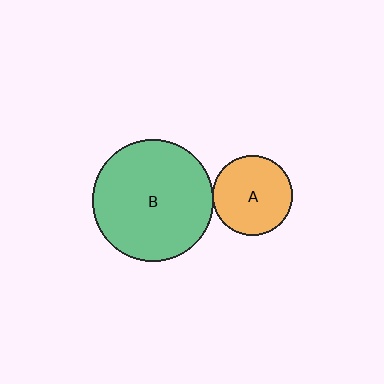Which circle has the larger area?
Circle B (green).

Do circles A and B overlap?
Yes.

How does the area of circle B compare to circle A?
Approximately 2.3 times.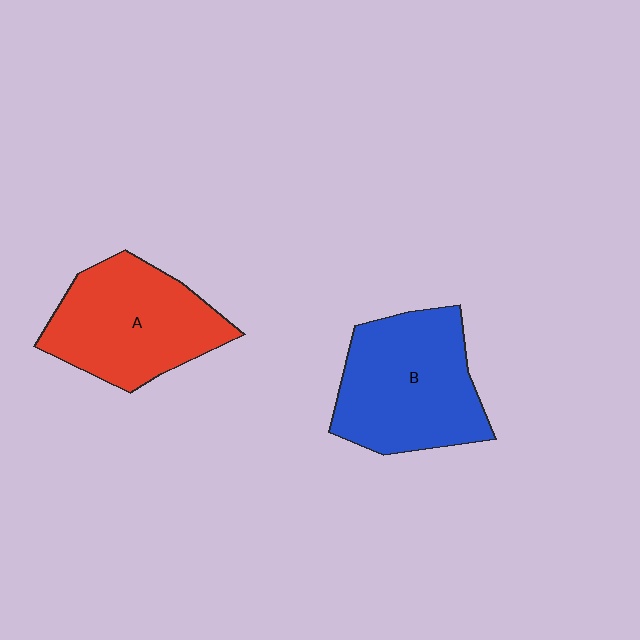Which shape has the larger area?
Shape B (blue).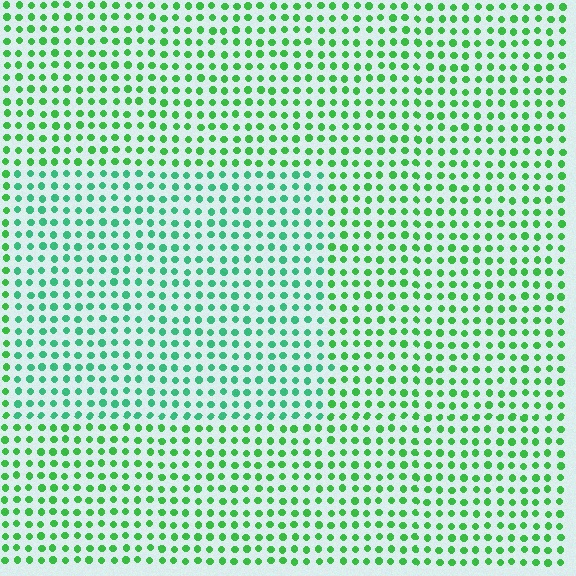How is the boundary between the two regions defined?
The boundary is defined purely by a slight shift in hue (about 27 degrees). Spacing, size, and orientation are identical on both sides.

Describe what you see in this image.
The image is filled with small green elements in a uniform arrangement. A rectangle-shaped region is visible where the elements are tinted to a slightly different hue, forming a subtle color boundary.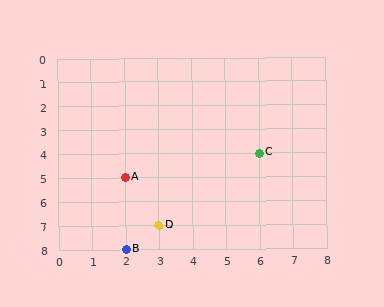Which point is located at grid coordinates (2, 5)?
Point A is at (2, 5).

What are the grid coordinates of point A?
Point A is at grid coordinates (2, 5).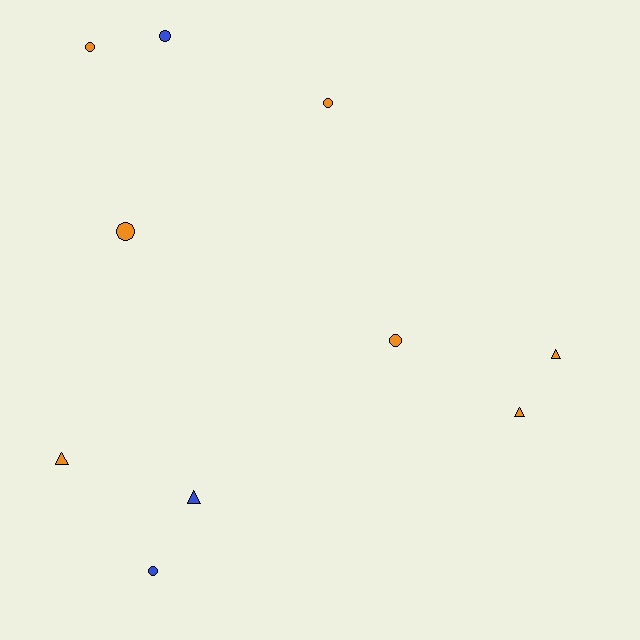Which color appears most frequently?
Orange, with 7 objects.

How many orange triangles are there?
There are 3 orange triangles.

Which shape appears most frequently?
Circle, with 6 objects.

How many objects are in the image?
There are 10 objects.